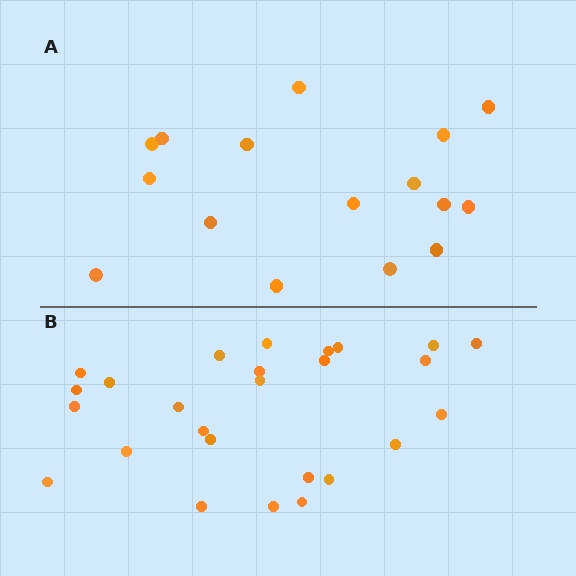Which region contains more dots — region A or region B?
Region B (the bottom region) has more dots.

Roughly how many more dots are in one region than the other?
Region B has roughly 10 or so more dots than region A.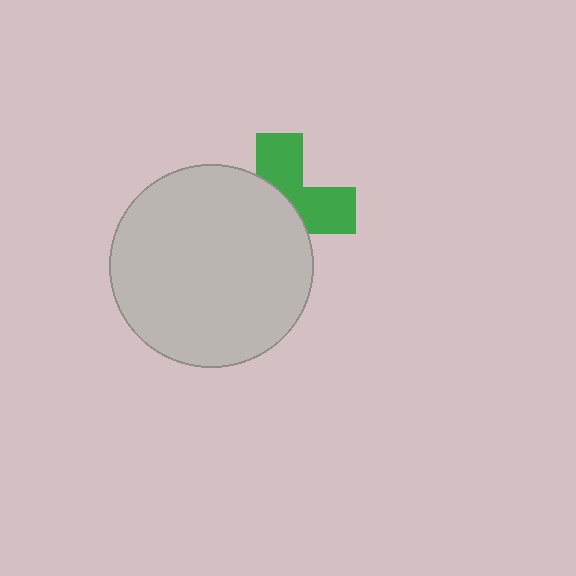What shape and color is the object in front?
The object in front is a light gray circle.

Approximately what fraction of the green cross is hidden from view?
Roughly 58% of the green cross is hidden behind the light gray circle.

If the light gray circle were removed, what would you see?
You would see the complete green cross.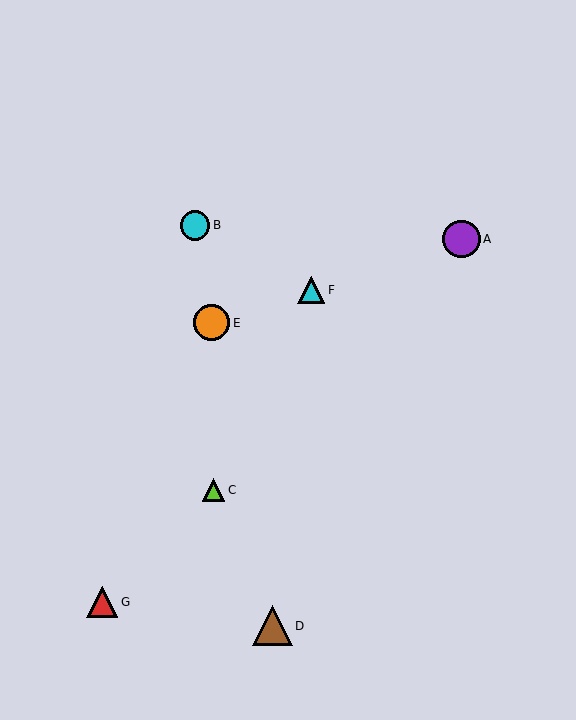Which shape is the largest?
The brown triangle (labeled D) is the largest.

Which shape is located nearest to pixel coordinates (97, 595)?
The red triangle (labeled G) at (102, 602) is nearest to that location.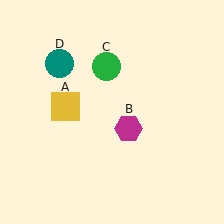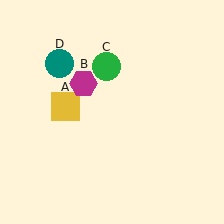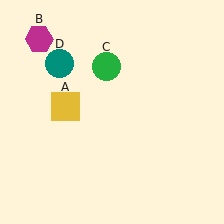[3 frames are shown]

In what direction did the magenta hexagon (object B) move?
The magenta hexagon (object B) moved up and to the left.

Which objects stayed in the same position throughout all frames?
Yellow square (object A) and green circle (object C) and teal circle (object D) remained stationary.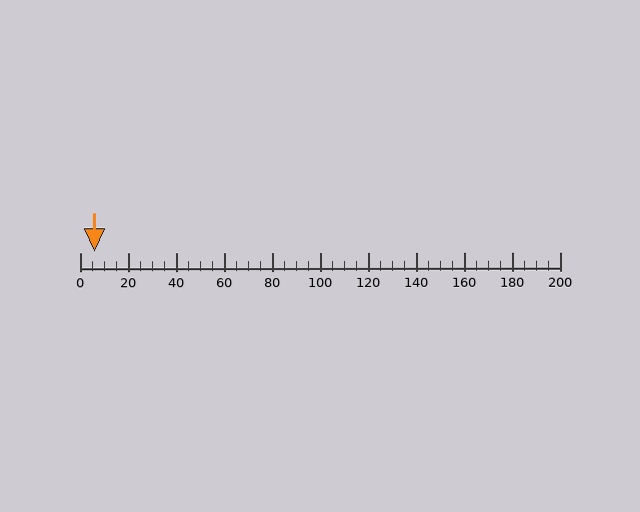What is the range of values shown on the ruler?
The ruler shows values from 0 to 200.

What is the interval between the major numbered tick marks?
The major tick marks are spaced 20 units apart.